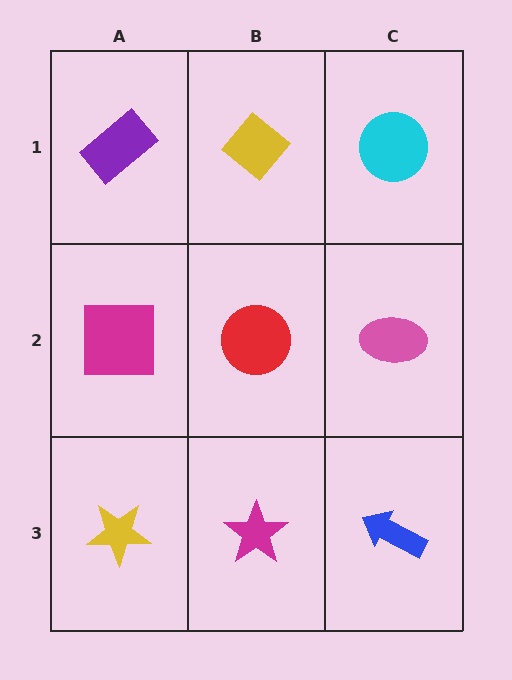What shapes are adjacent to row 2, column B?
A yellow diamond (row 1, column B), a magenta star (row 3, column B), a magenta square (row 2, column A), a pink ellipse (row 2, column C).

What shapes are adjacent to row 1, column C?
A pink ellipse (row 2, column C), a yellow diamond (row 1, column B).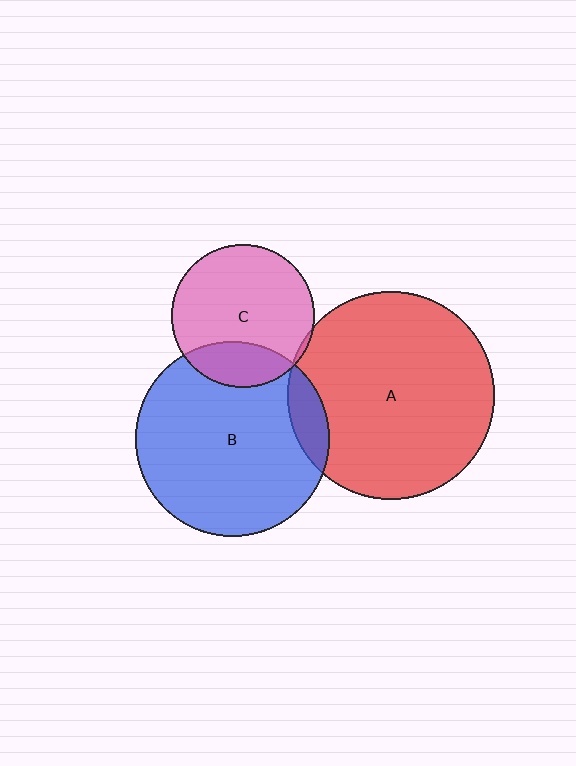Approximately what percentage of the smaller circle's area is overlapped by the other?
Approximately 5%.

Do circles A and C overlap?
Yes.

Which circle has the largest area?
Circle A (red).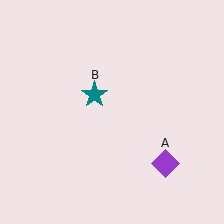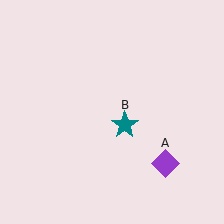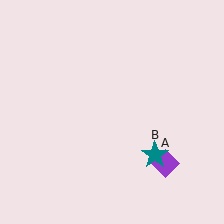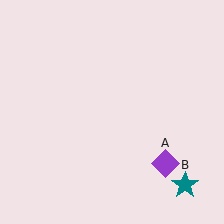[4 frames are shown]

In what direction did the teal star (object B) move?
The teal star (object B) moved down and to the right.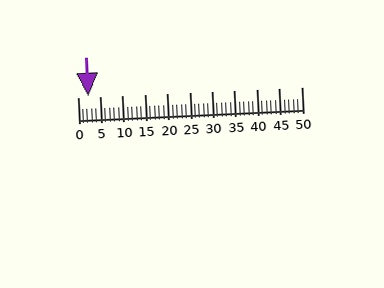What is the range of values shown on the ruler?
The ruler shows values from 0 to 50.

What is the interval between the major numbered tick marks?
The major tick marks are spaced 5 units apart.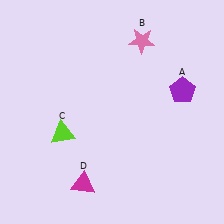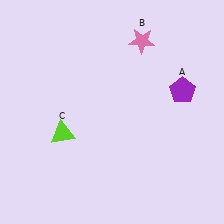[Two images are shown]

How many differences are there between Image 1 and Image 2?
There is 1 difference between the two images.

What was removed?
The magenta triangle (D) was removed in Image 2.